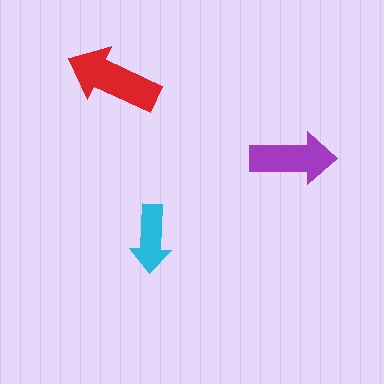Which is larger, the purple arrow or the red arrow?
The red one.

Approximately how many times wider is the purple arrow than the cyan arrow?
About 1.5 times wider.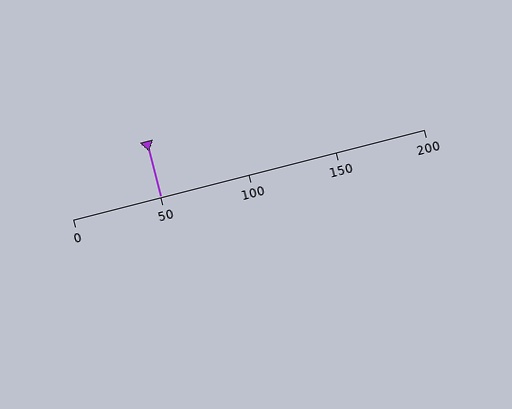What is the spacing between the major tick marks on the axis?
The major ticks are spaced 50 apart.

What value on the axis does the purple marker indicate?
The marker indicates approximately 50.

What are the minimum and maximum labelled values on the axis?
The axis runs from 0 to 200.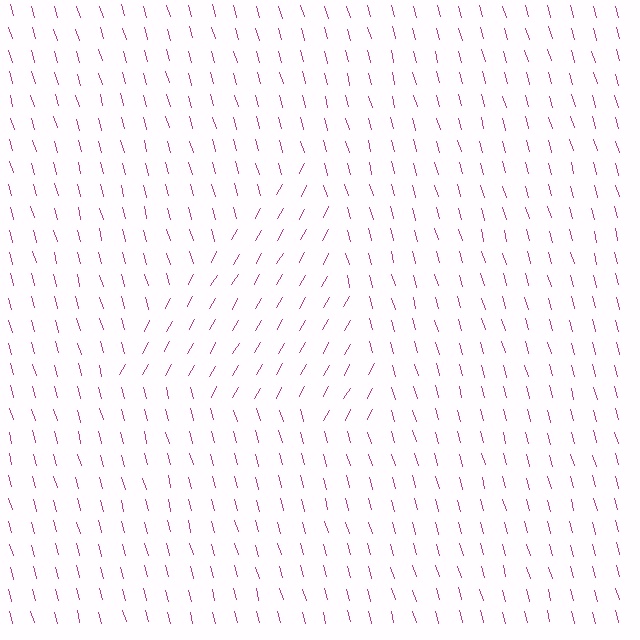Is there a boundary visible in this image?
Yes, there is a texture boundary formed by a change in line orientation.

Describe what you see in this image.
The image is filled with small magenta line segments. A triangle region in the image has lines oriented differently from the surrounding lines, creating a visible texture boundary.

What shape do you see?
I see a triangle.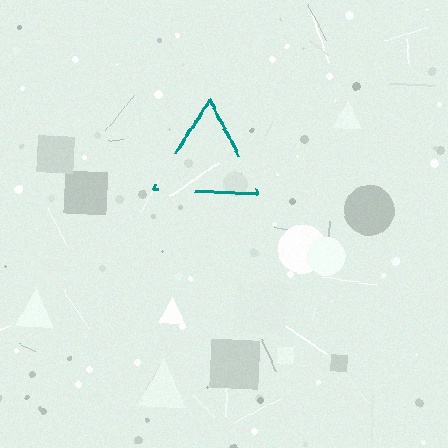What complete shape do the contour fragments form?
The contour fragments form a triangle.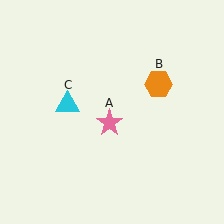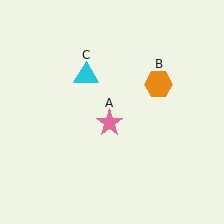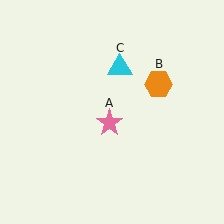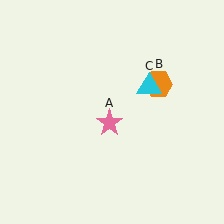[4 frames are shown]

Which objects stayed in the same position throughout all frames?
Pink star (object A) and orange hexagon (object B) remained stationary.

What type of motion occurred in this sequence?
The cyan triangle (object C) rotated clockwise around the center of the scene.